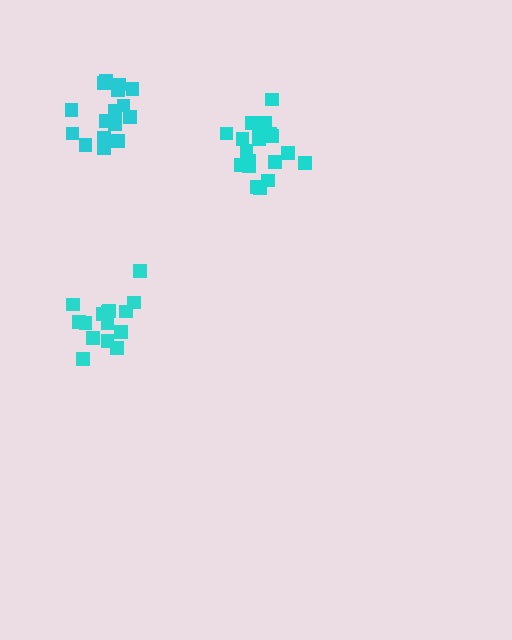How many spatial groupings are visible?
There are 3 spatial groupings.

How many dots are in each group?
Group 1: 20 dots, Group 2: 15 dots, Group 3: 16 dots (51 total).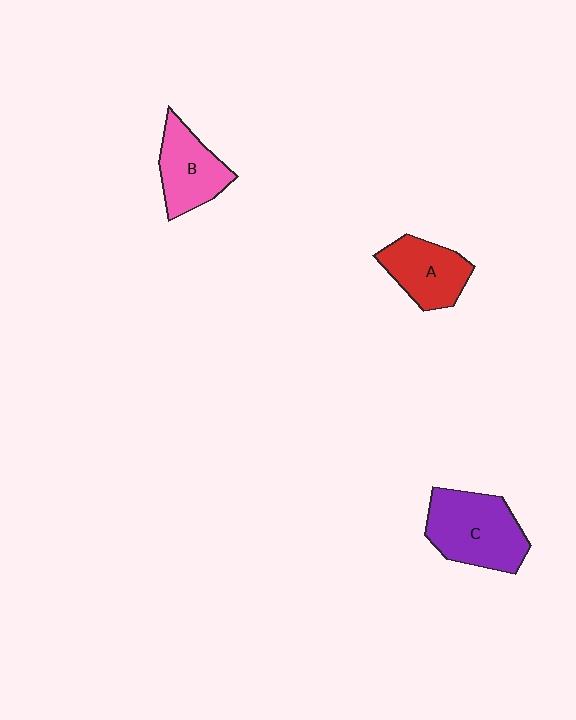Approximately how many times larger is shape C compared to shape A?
Approximately 1.4 times.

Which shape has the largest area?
Shape C (purple).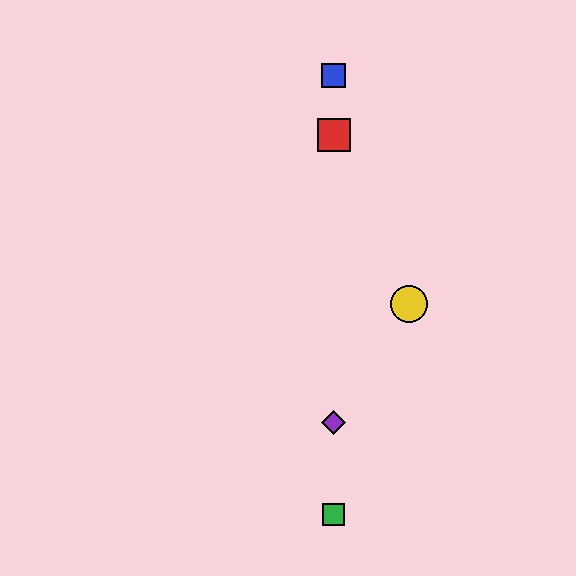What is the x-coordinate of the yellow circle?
The yellow circle is at x≈409.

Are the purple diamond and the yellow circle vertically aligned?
No, the purple diamond is at x≈334 and the yellow circle is at x≈409.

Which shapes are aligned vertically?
The red square, the blue square, the green square, the purple diamond are aligned vertically.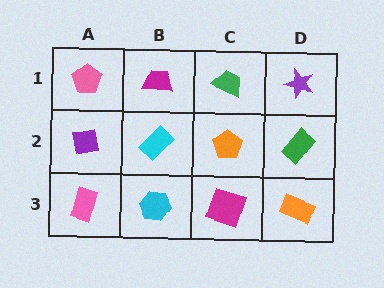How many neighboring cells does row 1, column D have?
2.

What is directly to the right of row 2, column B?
An orange pentagon.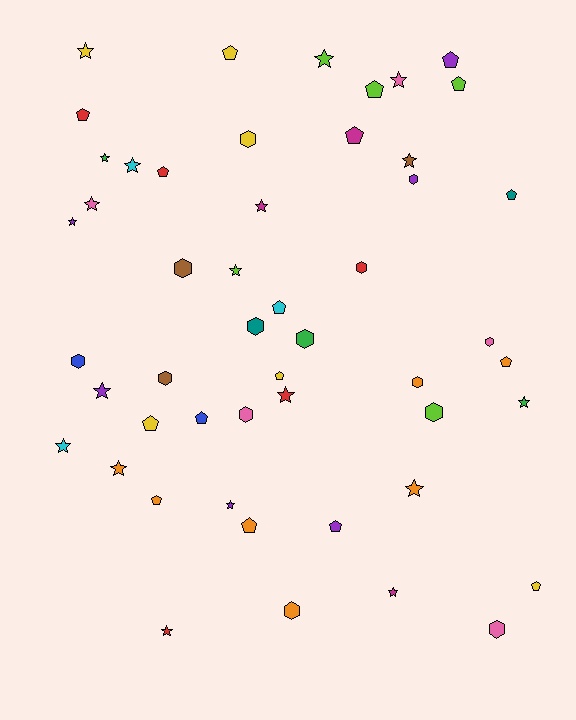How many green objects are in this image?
There are 3 green objects.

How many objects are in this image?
There are 50 objects.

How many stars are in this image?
There are 19 stars.